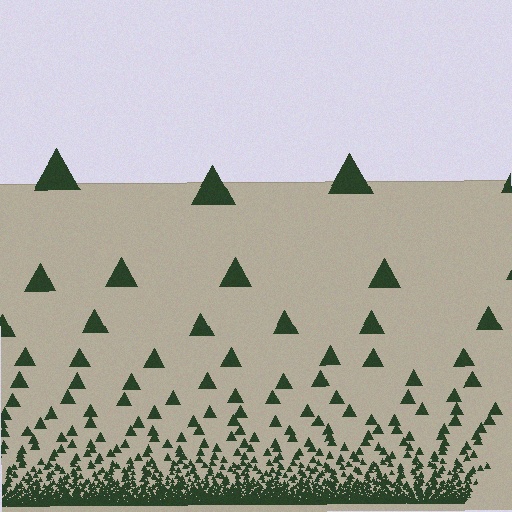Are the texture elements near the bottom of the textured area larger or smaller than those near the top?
Smaller. The gradient is inverted — elements near the bottom are smaller and denser.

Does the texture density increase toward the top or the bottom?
Density increases toward the bottom.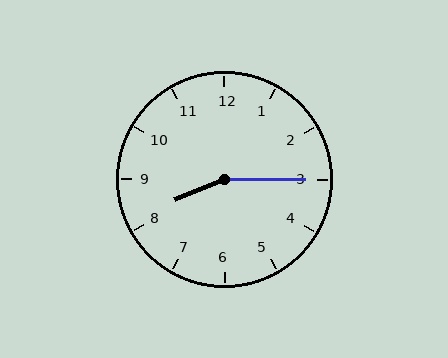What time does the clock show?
8:15.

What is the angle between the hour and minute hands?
Approximately 158 degrees.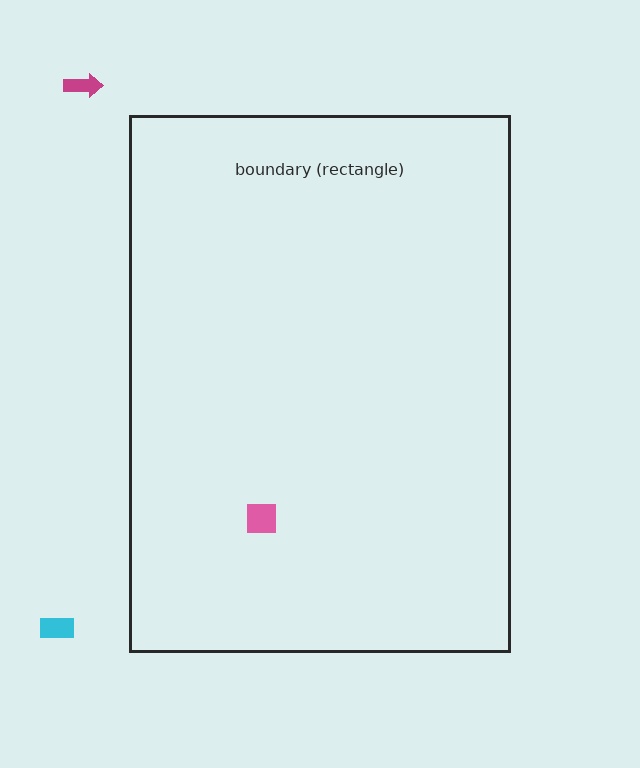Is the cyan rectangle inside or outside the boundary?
Outside.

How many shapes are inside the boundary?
1 inside, 2 outside.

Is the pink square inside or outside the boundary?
Inside.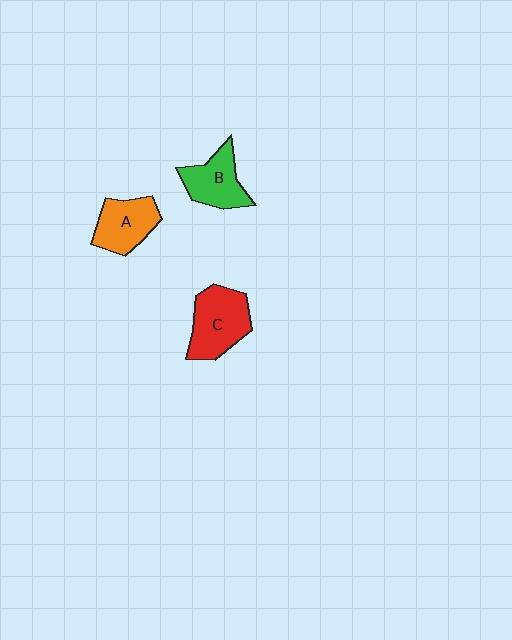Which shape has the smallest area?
Shape B (green).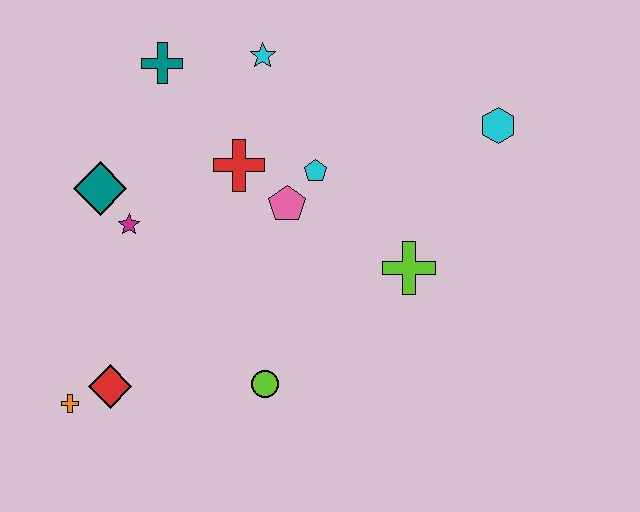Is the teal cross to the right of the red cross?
No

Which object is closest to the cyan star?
The teal cross is closest to the cyan star.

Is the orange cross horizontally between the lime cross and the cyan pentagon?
No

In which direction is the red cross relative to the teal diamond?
The red cross is to the right of the teal diamond.